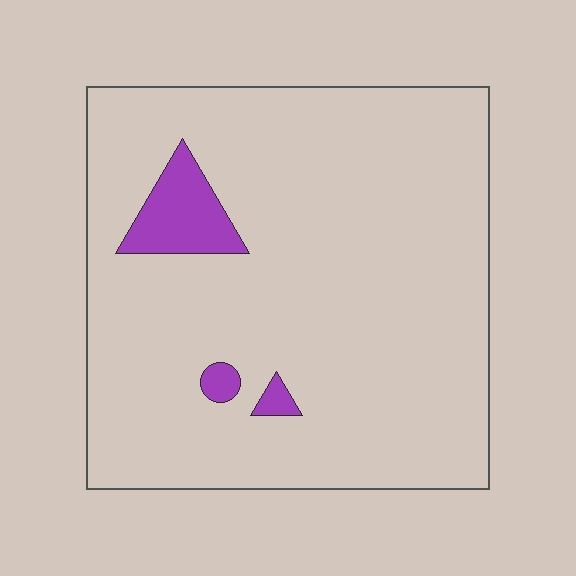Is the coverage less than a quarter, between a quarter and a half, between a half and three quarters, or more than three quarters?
Less than a quarter.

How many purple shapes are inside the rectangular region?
3.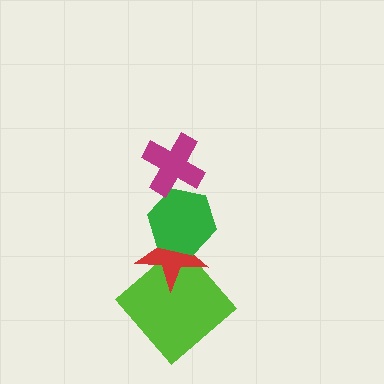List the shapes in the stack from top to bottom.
From top to bottom: the magenta cross, the green hexagon, the red star, the lime diamond.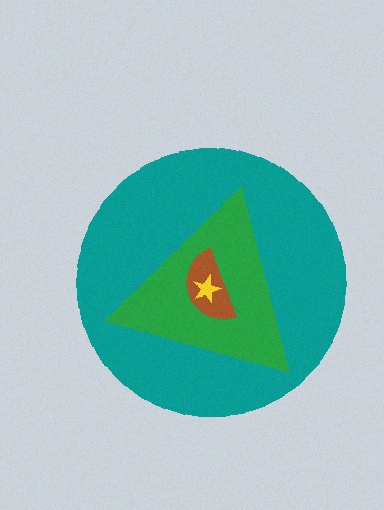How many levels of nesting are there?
4.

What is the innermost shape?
The yellow star.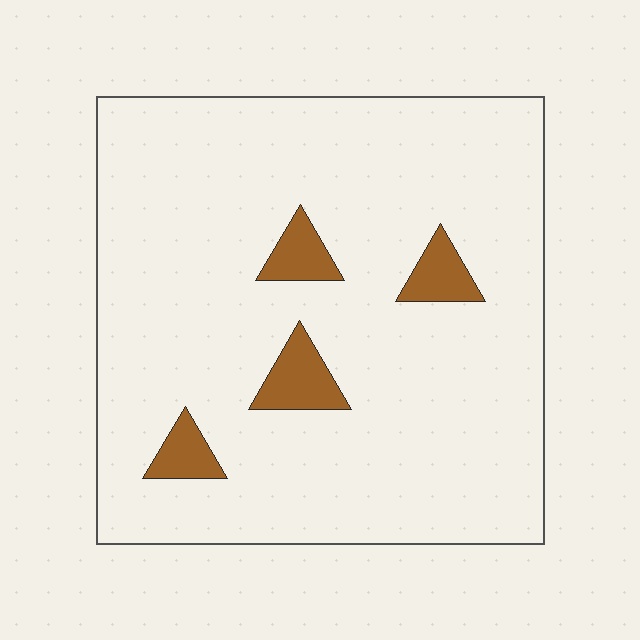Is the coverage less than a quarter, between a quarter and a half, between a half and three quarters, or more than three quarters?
Less than a quarter.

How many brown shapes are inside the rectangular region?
4.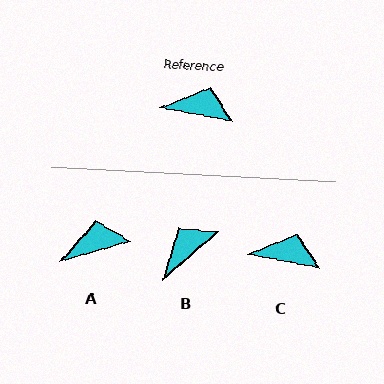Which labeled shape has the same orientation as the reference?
C.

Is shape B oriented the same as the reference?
No, it is off by about 52 degrees.